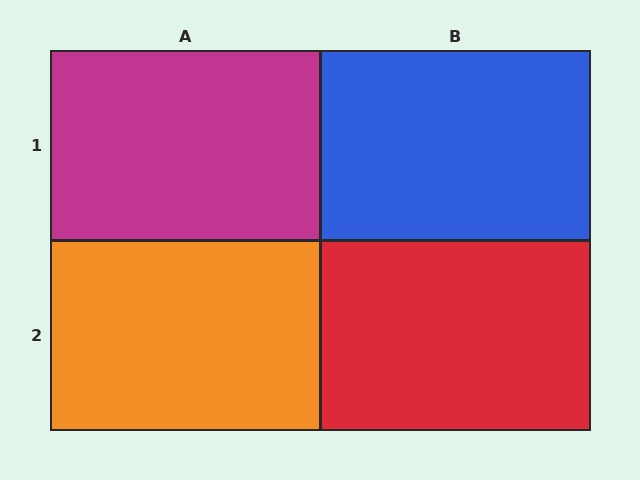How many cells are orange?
1 cell is orange.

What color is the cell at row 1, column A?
Magenta.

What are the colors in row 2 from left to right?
Orange, red.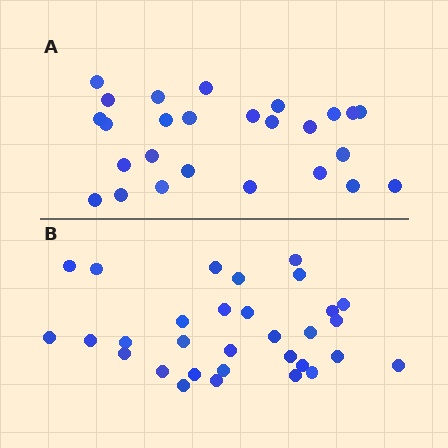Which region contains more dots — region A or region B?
Region B (the bottom region) has more dots.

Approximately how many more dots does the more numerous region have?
Region B has about 5 more dots than region A.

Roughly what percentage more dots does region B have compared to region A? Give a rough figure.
About 20% more.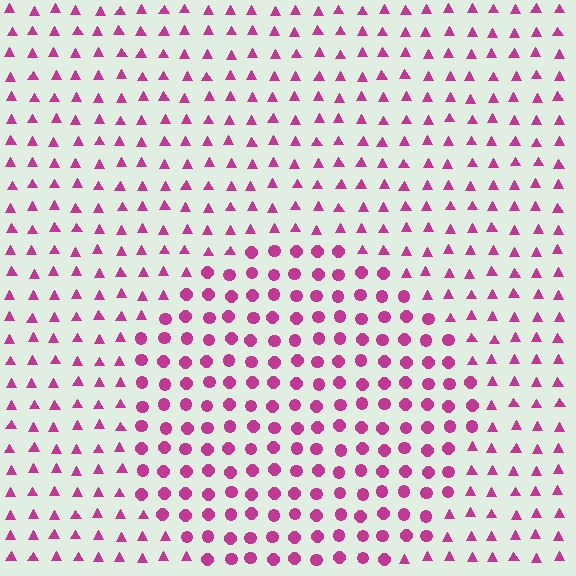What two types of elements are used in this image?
The image uses circles inside the circle region and triangles outside it.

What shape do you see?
I see a circle.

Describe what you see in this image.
The image is filled with small magenta elements arranged in a uniform grid. A circle-shaped region contains circles, while the surrounding area contains triangles. The boundary is defined purely by the change in element shape.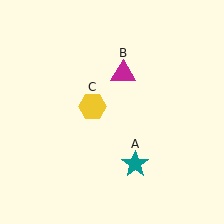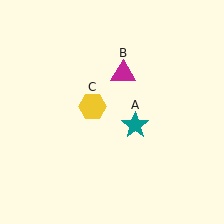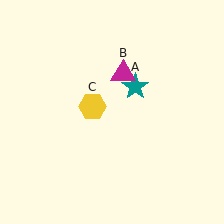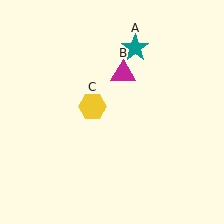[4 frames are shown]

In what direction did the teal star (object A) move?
The teal star (object A) moved up.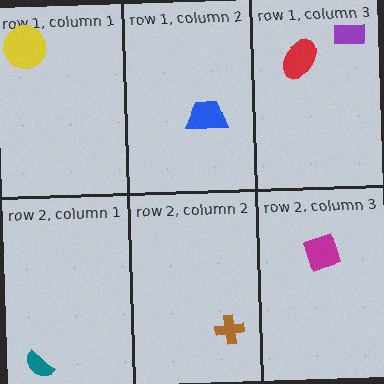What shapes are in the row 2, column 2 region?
The brown cross.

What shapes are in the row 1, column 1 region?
The yellow circle.